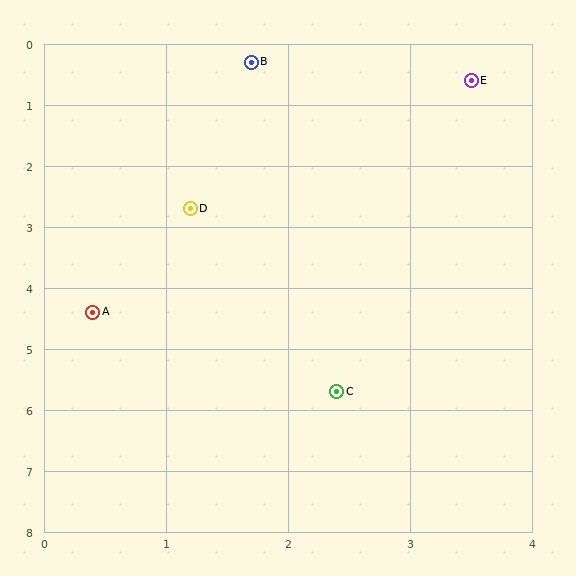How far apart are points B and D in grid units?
Points B and D are about 2.5 grid units apart.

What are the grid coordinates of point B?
Point B is at approximately (1.7, 0.3).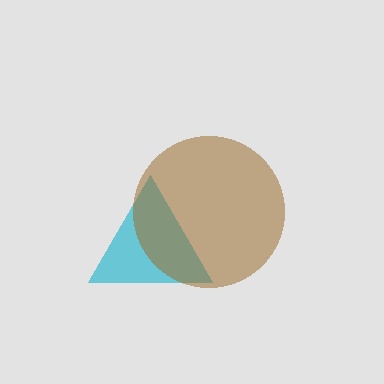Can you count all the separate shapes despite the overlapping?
Yes, there are 2 separate shapes.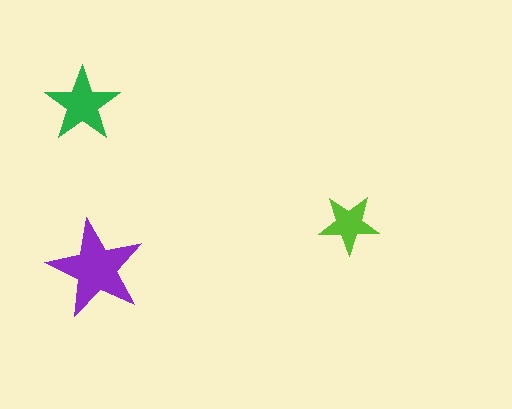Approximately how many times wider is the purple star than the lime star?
About 1.5 times wider.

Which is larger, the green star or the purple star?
The purple one.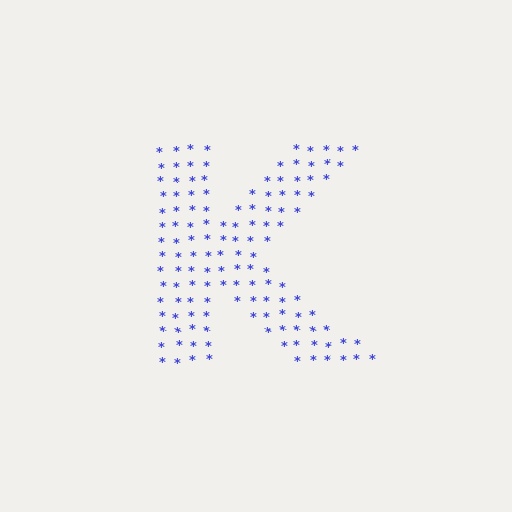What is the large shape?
The large shape is the letter K.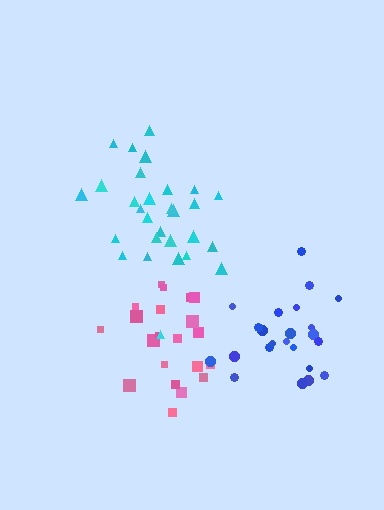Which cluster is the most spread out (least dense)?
Pink.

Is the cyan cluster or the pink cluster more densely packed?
Cyan.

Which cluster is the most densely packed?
Cyan.